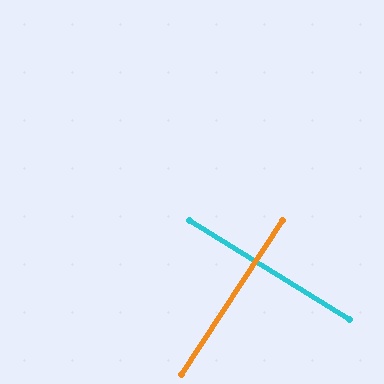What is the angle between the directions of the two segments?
Approximately 88 degrees.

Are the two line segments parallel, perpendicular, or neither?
Perpendicular — they meet at approximately 88°.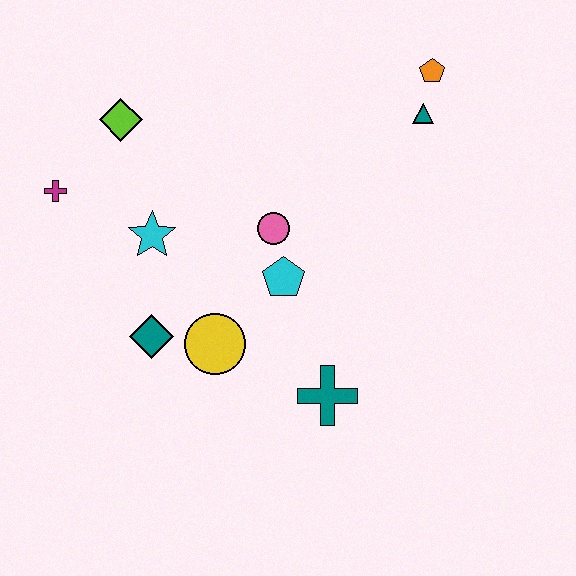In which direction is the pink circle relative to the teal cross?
The pink circle is above the teal cross.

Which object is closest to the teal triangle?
The orange pentagon is closest to the teal triangle.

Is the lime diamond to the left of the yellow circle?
Yes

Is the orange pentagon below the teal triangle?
No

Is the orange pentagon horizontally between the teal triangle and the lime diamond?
No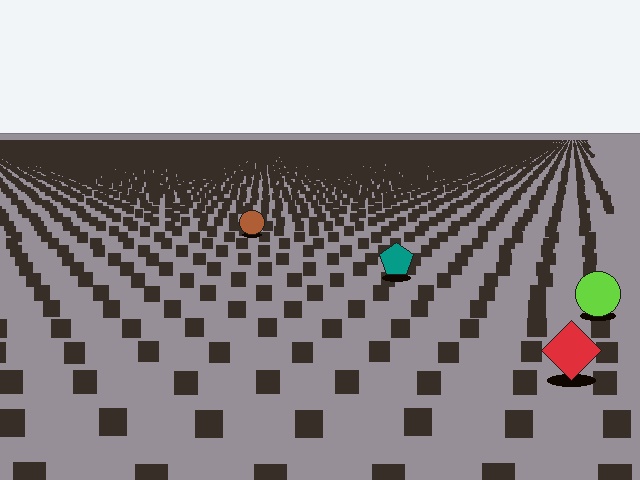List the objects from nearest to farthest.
From nearest to farthest: the red diamond, the lime circle, the teal pentagon, the brown circle.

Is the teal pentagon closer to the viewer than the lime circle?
No. The lime circle is closer — you can tell from the texture gradient: the ground texture is coarser near it.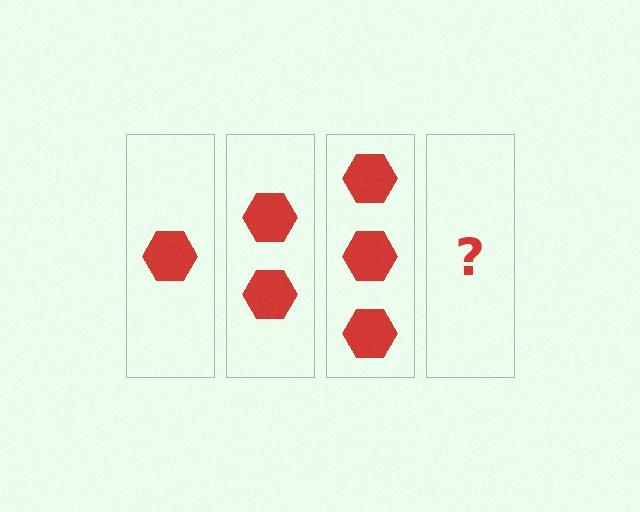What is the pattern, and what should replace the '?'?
The pattern is that each step adds one more hexagon. The '?' should be 4 hexagons.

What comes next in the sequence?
The next element should be 4 hexagons.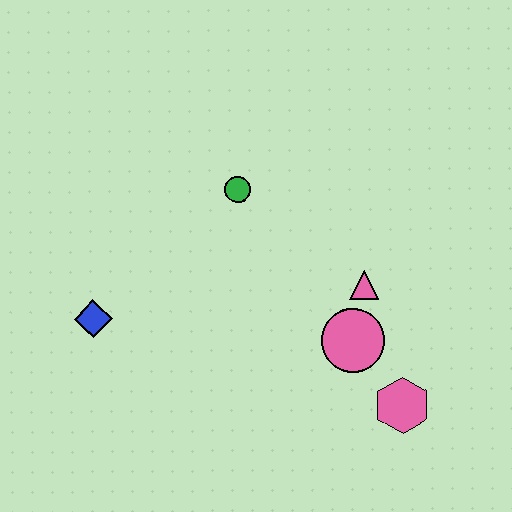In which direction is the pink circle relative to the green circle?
The pink circle is below the green circle.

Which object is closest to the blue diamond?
The green circle is closest to the blue diamond.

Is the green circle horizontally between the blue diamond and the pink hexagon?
Yes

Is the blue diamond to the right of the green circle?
No